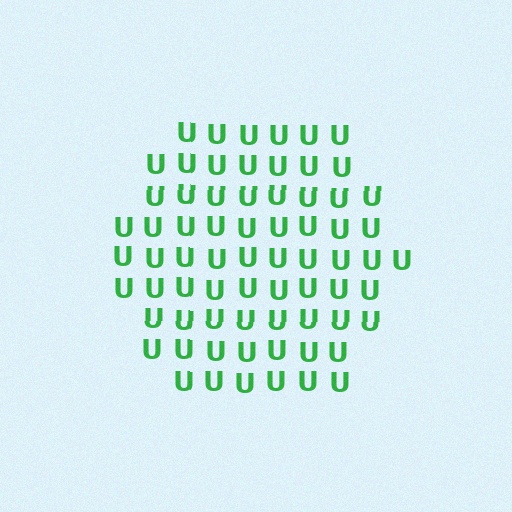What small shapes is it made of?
It is made of small letter U's.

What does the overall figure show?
The overall figure shows a hexagon.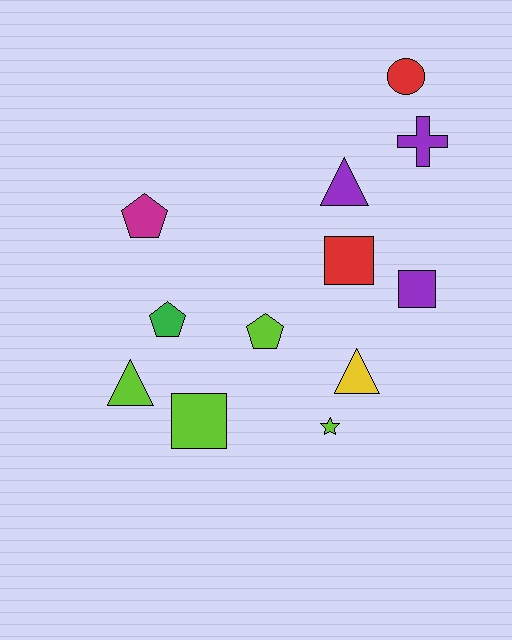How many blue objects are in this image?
There are no blue objects.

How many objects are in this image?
There are 12 objects.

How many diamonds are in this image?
There are no diamonds.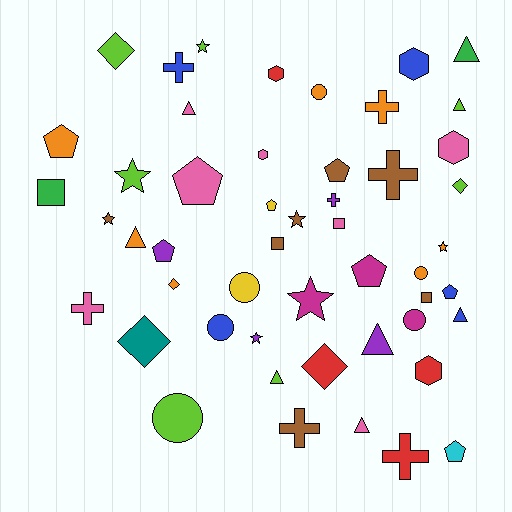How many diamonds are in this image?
There are 5 diamonds.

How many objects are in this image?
There are 50 objects.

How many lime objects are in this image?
There are 7 lime objects.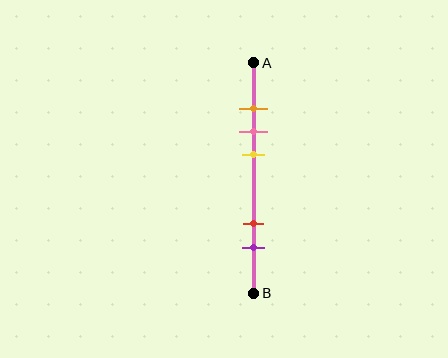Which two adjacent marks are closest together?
The orange and pink marks are the closest adjacent pair.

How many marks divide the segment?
There are 5 marks dividing the segment.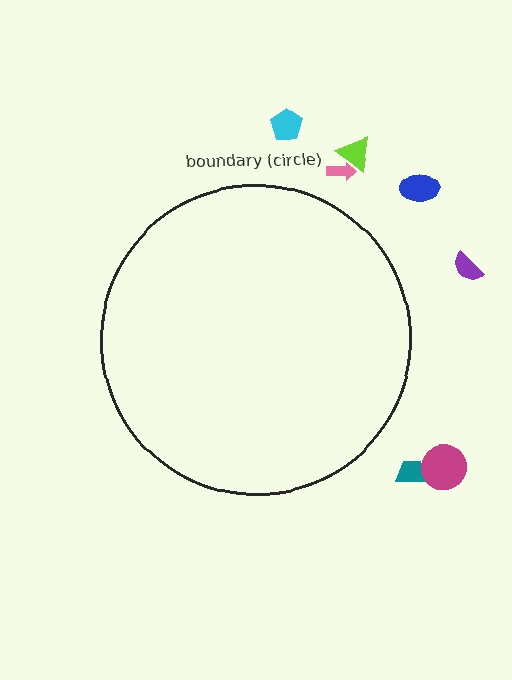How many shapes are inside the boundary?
0 inside, 7 outside.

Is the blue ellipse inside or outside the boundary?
Outside.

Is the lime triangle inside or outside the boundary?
Outside.